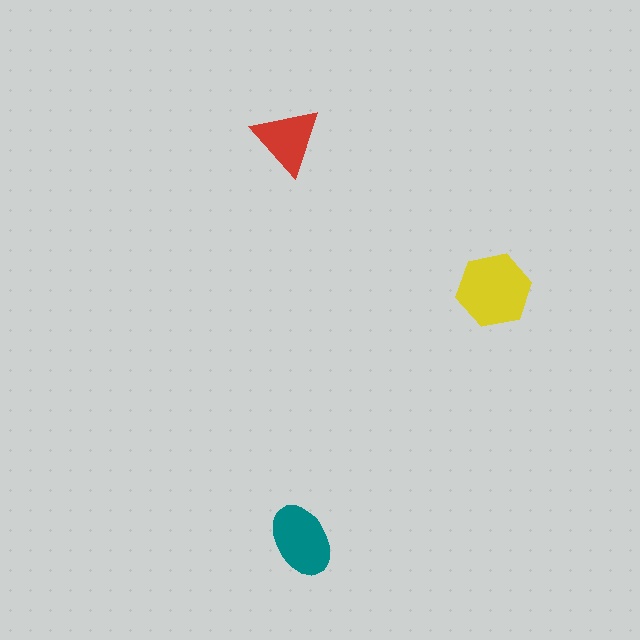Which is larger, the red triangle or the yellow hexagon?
The yellow hexagon.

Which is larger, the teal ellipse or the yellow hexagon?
The yellow hexagon.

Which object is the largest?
The yellow hexagon.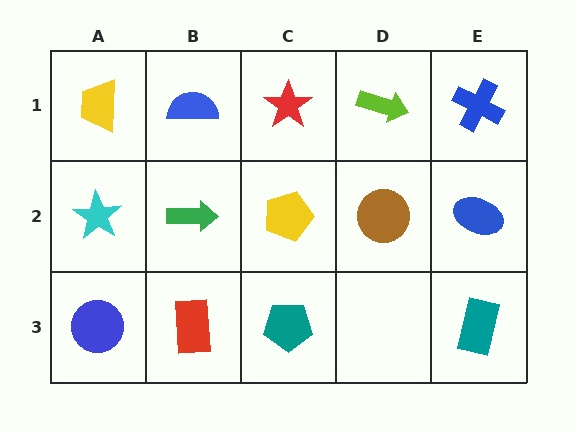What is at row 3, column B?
A red rectangle.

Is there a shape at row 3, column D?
No, that cell is empty.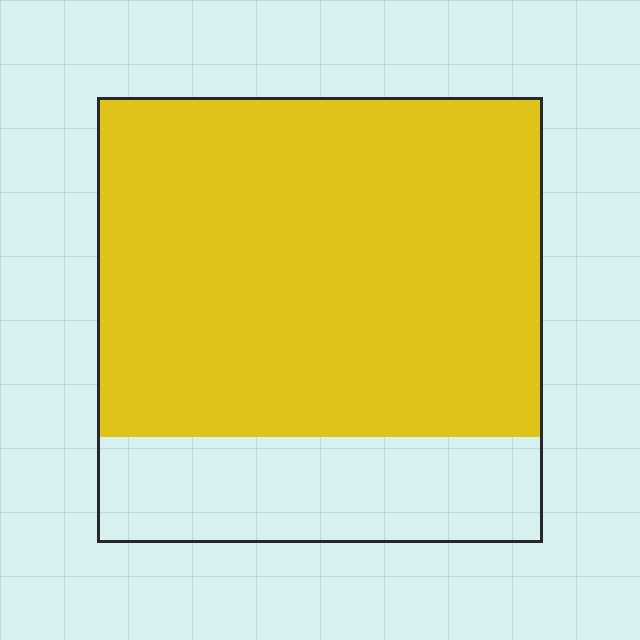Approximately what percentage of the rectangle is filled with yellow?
Approximately 75%.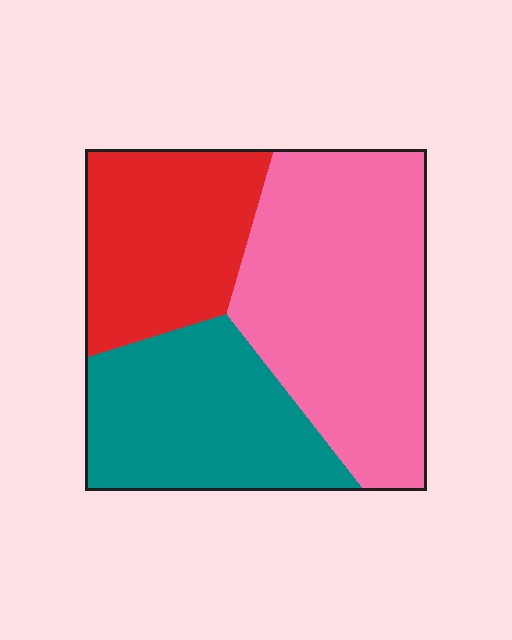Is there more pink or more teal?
Pink.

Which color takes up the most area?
Pink, at roughly 45%.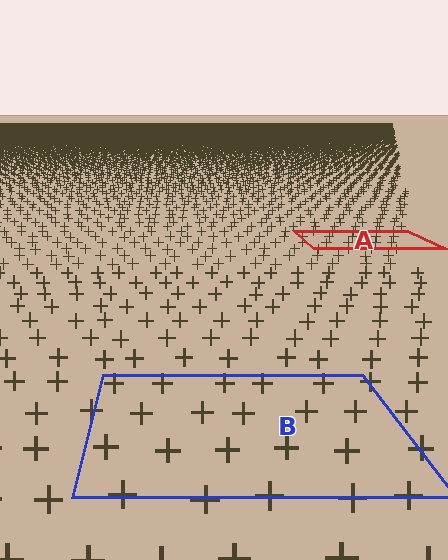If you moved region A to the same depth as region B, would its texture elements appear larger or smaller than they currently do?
They would appear larger. At a closer depth, the same texture elements are projected at a bigger on-screen size.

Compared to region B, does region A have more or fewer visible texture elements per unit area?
Region A has more texture elements per unit area — they are packed more densely because it is farther away.